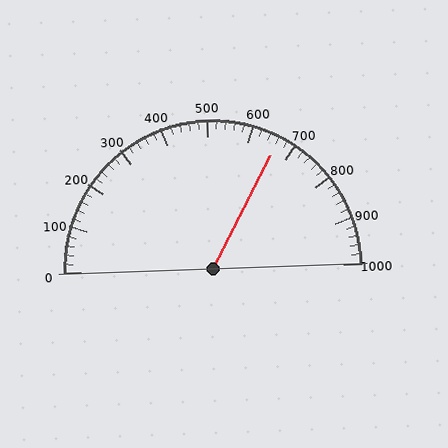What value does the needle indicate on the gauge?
The needle indicates approximately 660.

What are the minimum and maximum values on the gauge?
The gauge ranges from 0 to 1000.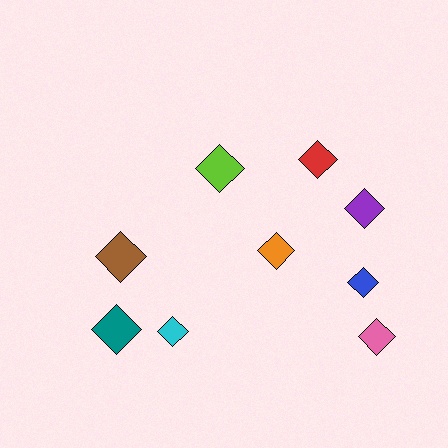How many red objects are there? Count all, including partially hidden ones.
There is 1 red object.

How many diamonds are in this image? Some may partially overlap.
There are 9 diamonds.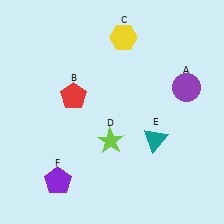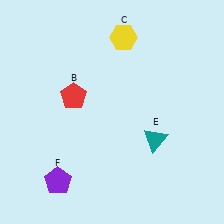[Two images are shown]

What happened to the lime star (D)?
The lime star (D) was removed in Image 2. It was in the bottom-left area of Image 1.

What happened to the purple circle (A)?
The purple circle (A) was removed in Image 2. It was in the top-right area of Image 1.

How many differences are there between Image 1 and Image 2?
There are 2 differences between the two images.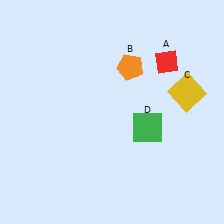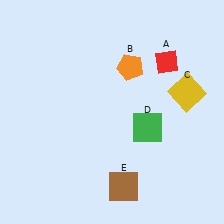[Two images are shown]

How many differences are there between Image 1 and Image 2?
There is 1 difference between the two images.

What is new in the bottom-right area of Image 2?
A brown square (E) was added in the bottom-right area of Image 2.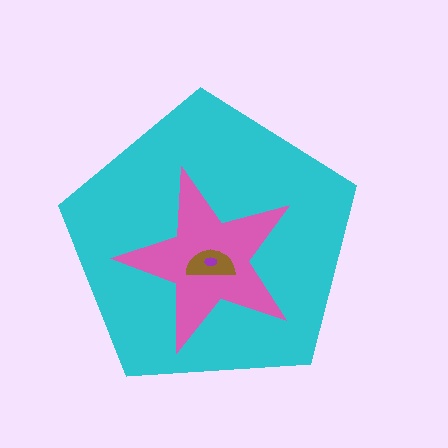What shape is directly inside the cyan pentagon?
The pink star.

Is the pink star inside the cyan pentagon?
Yes.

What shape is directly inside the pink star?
The brown semicircle.